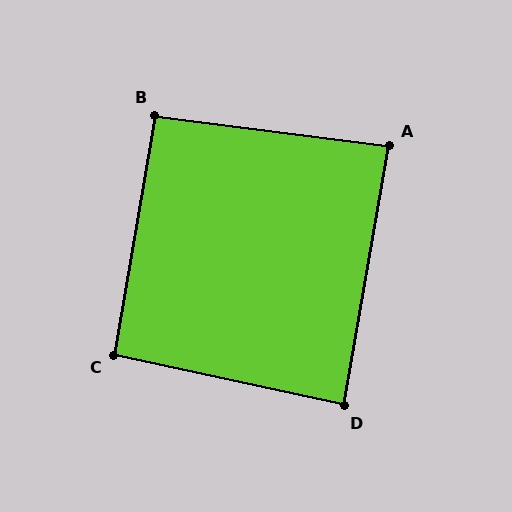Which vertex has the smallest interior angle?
A, at approximately 87 degrees.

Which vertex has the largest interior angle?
C, at approximately 93 degrees.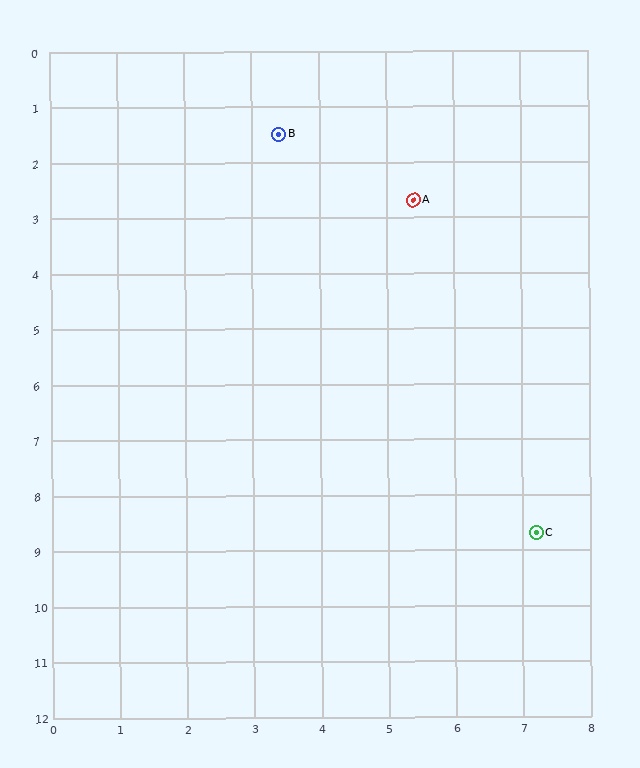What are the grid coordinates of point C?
Point C is at approximately (7.2, 8.7).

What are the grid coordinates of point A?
Point A is at approximately (5.4, 2.7).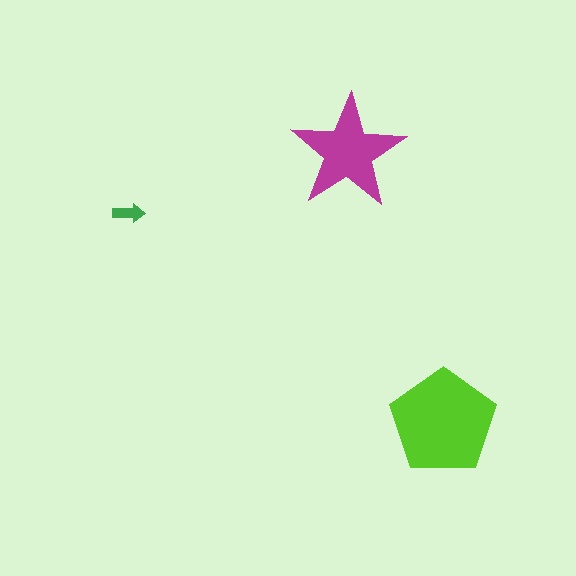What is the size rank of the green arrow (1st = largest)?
3rd.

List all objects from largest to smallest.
The lime pentagon, the magenta star, the green arrow.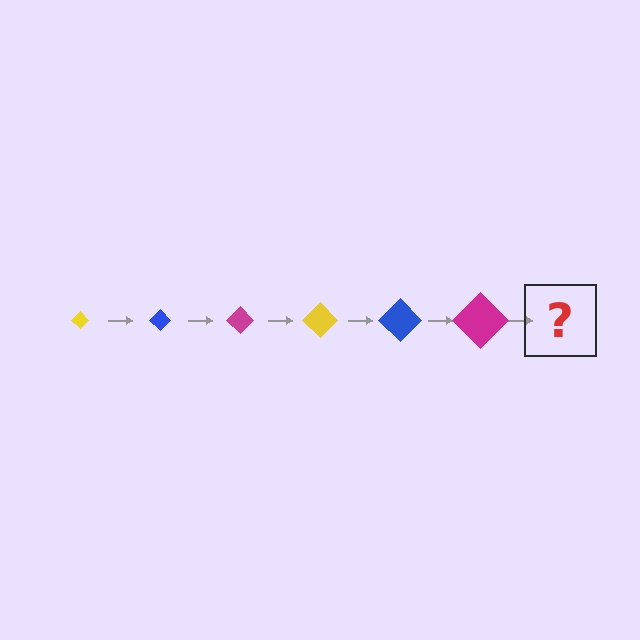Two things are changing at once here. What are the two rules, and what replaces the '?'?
The two rules are that the diamond grows larger each step and the color cycles through yellow, blue, and magenta. The '?' should be a yellow diamond, larger than the previous one.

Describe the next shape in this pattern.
It should be a yellow diamond, larger than the previous one.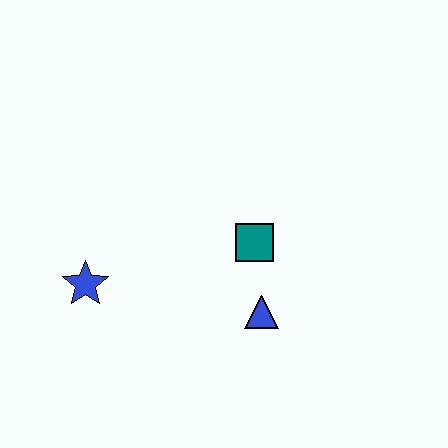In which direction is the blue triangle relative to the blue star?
The blue triangle is to the right of the blue star.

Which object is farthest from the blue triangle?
The blue star is farthest from the blue triangle.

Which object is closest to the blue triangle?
The teal square is closest to the blue triangle.